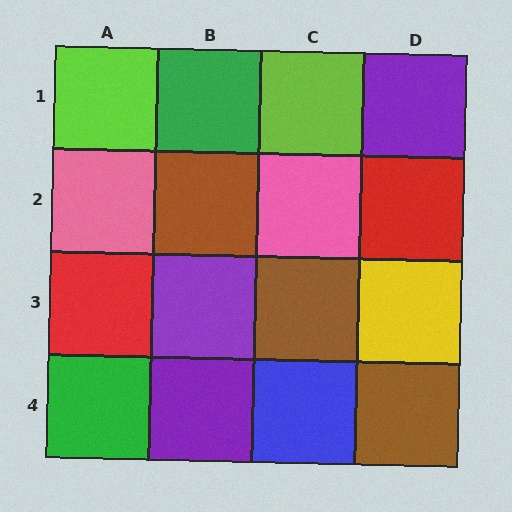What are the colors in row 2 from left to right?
Pink, brown, pink, red.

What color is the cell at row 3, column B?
Purple.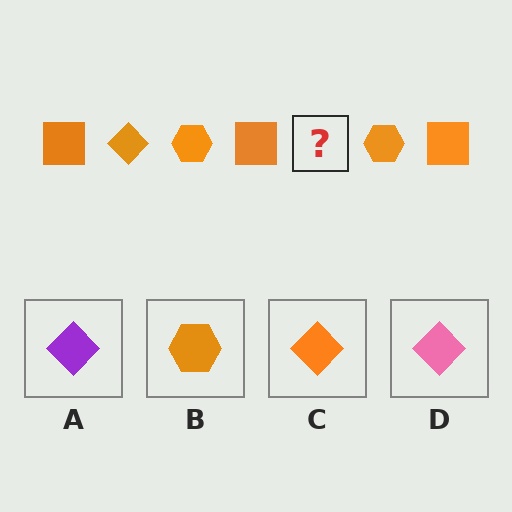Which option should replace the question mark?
Option C.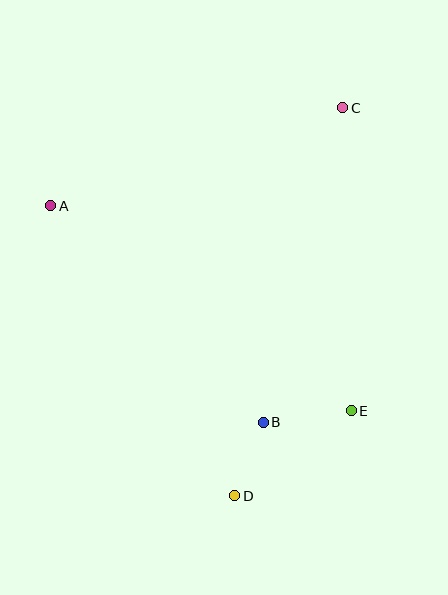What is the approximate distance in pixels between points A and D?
The distance between A and D is approximately 344 pixels.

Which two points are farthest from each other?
Points C and D are farthest from each other.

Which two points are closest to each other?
Points B and D are closest to each other.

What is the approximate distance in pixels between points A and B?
The distance between A and B is approximately 303 pixels.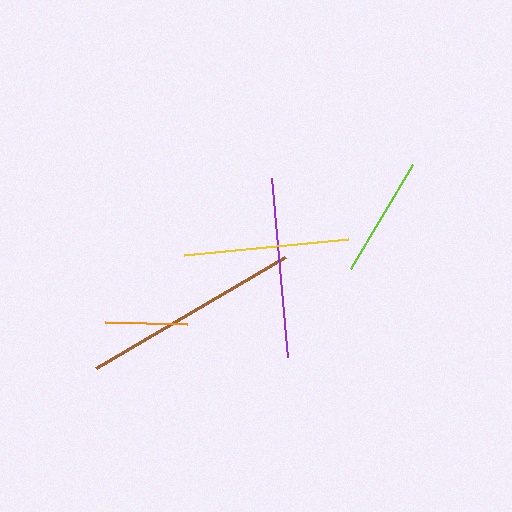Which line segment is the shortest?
The orange line is the shortest at approximately 82 pixels.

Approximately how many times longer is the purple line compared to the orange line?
The purple line is approximately 2.2 times the length of the orange line.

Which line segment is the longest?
The brown line is the longest at approximately 219 pixels.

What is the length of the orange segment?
The orange segment is approximately 82 pixels long.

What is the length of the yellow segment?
The yellow segment is approximately 165 pixels long.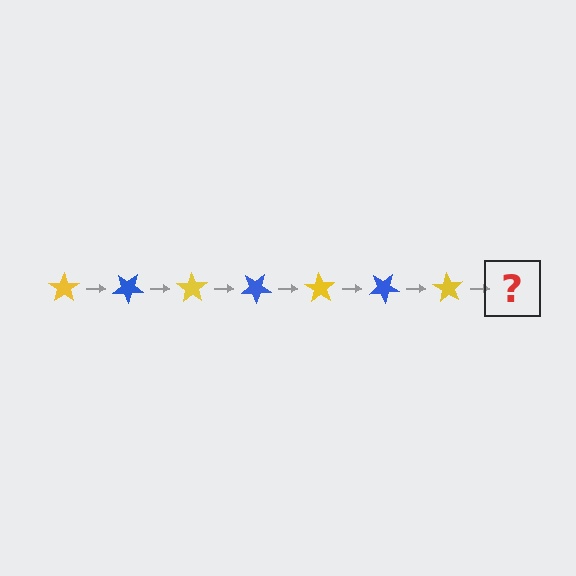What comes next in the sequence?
The next element should be a blue star, rotated 245 degrees from the start.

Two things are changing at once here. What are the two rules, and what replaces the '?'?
The two rules are that it rotates 35 degrees each step and the color cycles through yellow and blue. The '?' should be a blue star, rotated 245 degrees from the start.